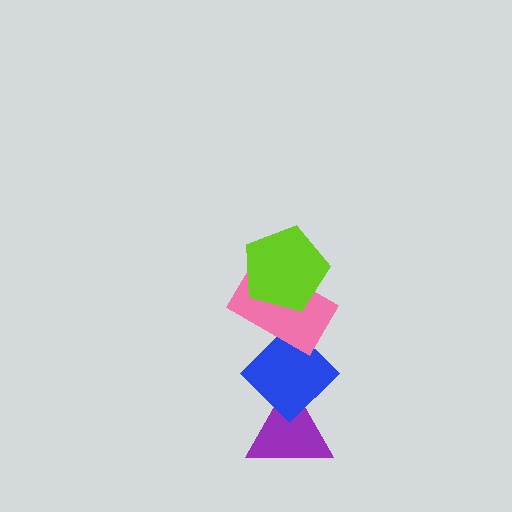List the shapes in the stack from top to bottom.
From top to bottom: the lime pentagon, the pink rectangle, the blue diamond, the purple triangle.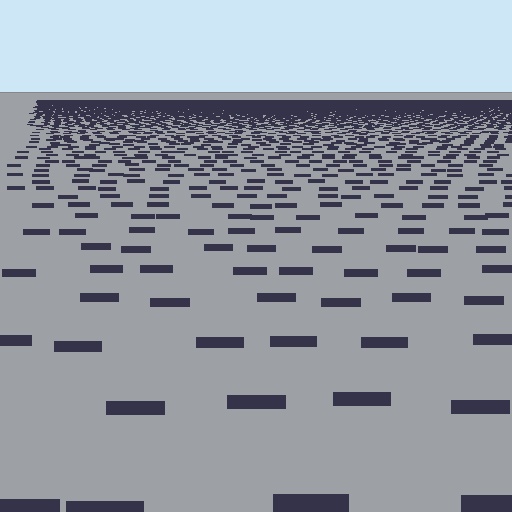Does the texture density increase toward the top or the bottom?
Density increases toward the top.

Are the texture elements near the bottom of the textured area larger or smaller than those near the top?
Larger. Near the bottom, elements are closer to the viewer and appear at a bigger on-screen size.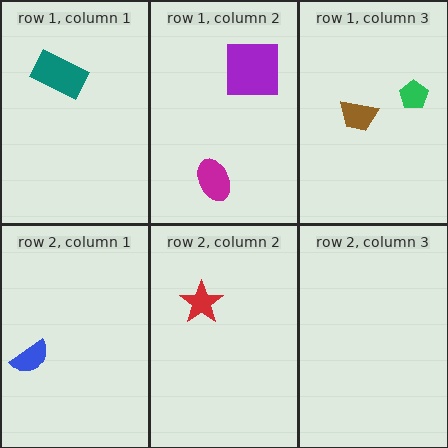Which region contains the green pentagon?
The row 1, column 3 region.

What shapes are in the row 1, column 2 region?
The magenta ellipse, the purple square.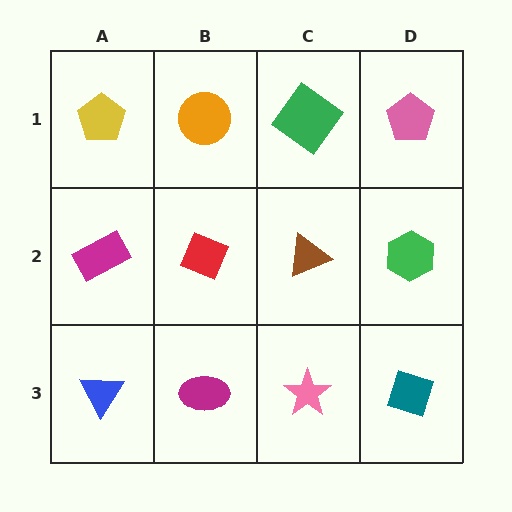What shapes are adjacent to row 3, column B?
A red diamond (row 2, column B), a blue triangle (row 3, column A), a pink star (row 3, column C).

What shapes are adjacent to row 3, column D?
A green hexagon (row 2, column D), a pink star (row 3, column C).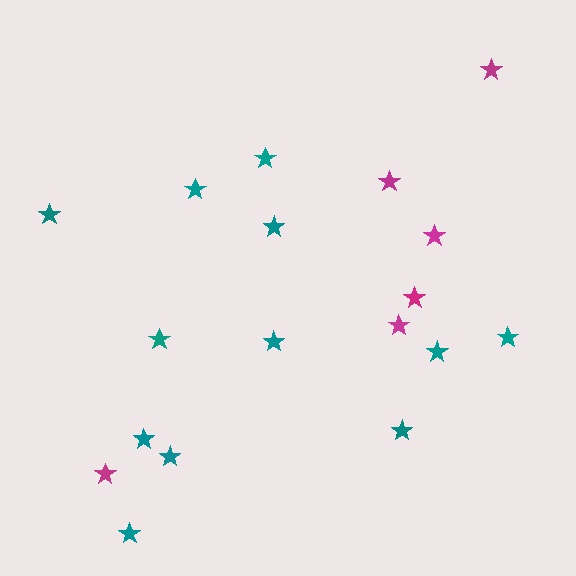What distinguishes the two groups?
There are 2 groups: one group of magenta stars (6) and one group of teal stars (12).